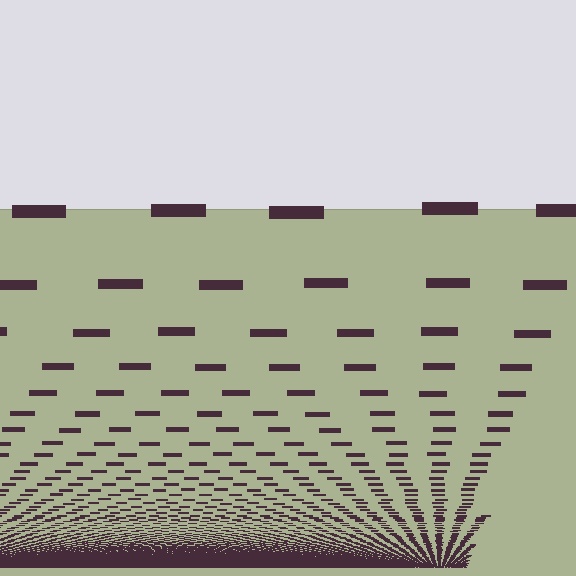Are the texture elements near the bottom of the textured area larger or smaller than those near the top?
Smaller. The gradient is inverted — elements near the bottom are smaller and denser.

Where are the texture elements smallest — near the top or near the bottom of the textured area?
Near the bottom.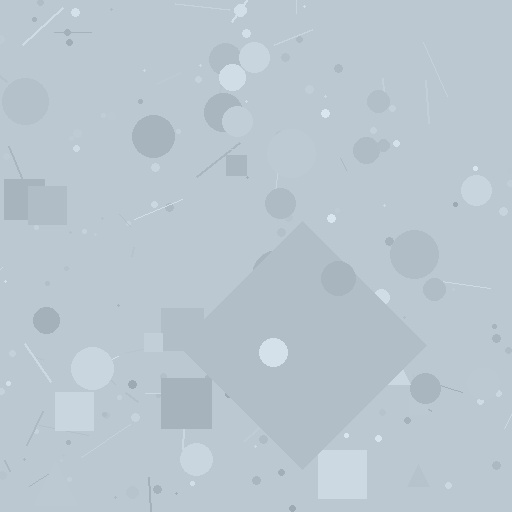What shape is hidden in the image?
A diamond is hidden in the image.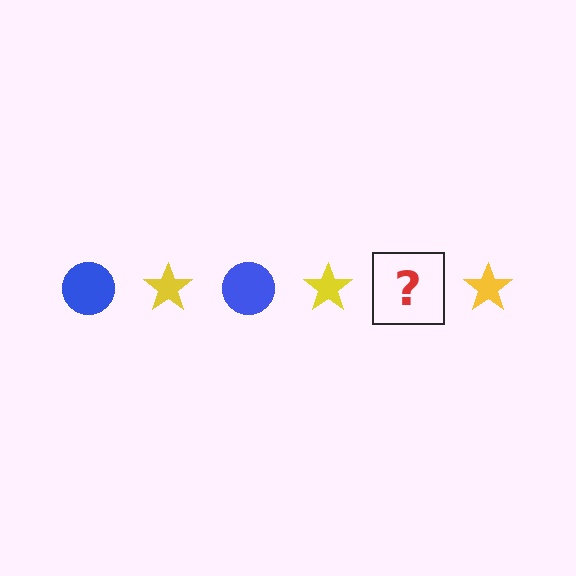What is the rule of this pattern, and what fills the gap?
The rule is that the pattern alternates between blue circle and yellow star. The gap should be filled with a blue circle.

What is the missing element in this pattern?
The missing element is a blue circle.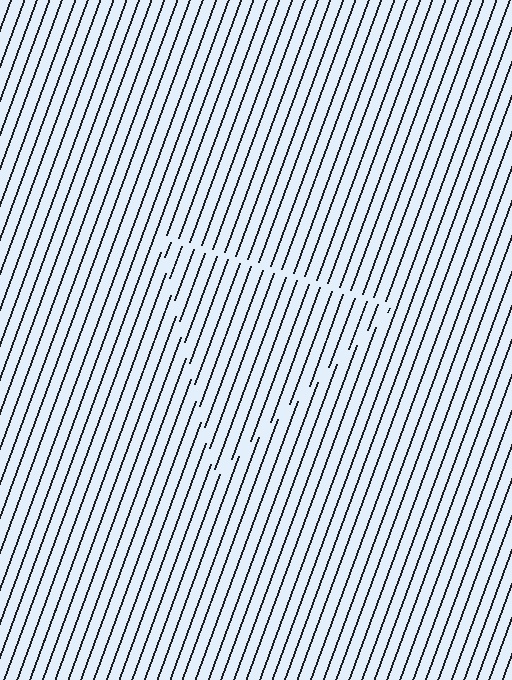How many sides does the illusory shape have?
3 sides — the line-ends trace a triangle.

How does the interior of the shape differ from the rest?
The interior of the shape contains the same grating, shifted by half a period — the contour is defined by the phase discontinuity where line-ends from the inner and outer gratings abut.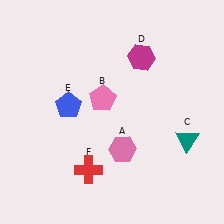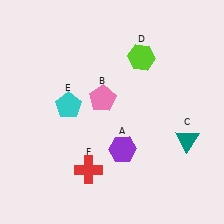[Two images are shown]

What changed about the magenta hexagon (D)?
In Image 1, D is magenta. In Image 2, it changed to lime.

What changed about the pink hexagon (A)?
In Image 1, A is pink. In Image 2, it changed to purple.